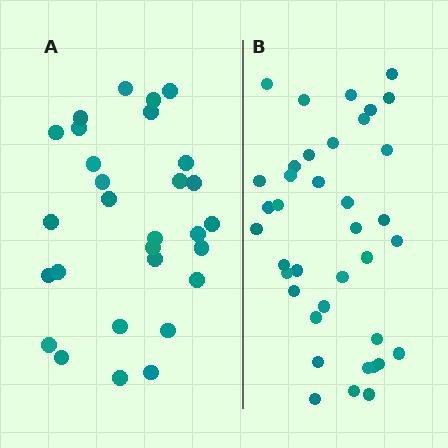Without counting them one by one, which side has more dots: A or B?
Region B (the right region) has more dots.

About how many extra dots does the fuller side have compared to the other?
Region B has roughly 8 or so more dots than region A.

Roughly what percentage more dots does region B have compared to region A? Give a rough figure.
About 30% more.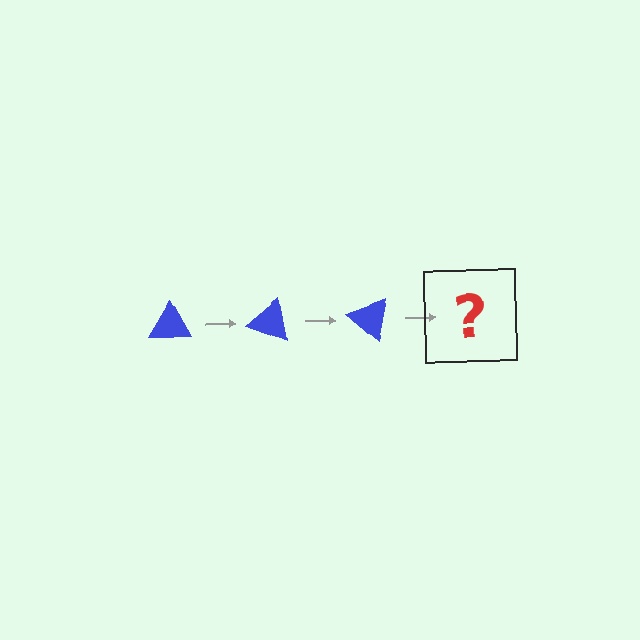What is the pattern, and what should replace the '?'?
The pattern is that the triangle rotates 20 degrees each step. The '?' should be a blue triangle rotated 60 degrees.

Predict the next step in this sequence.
The next step is a blue triangle rotated 60 degrees.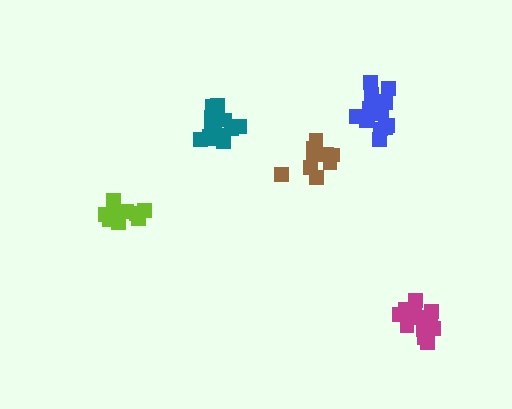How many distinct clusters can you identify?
There are 5 distinct clusters.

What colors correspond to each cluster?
The clusters are colored: brown, blue, lime, magenta, teal.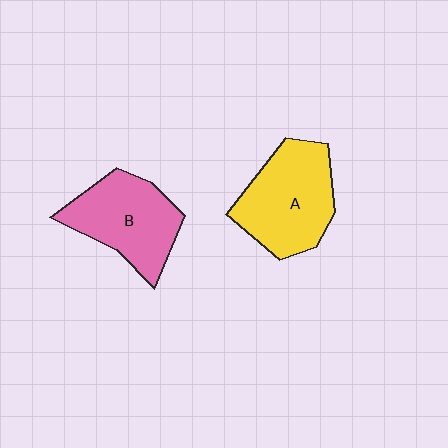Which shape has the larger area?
Shape A (yellow).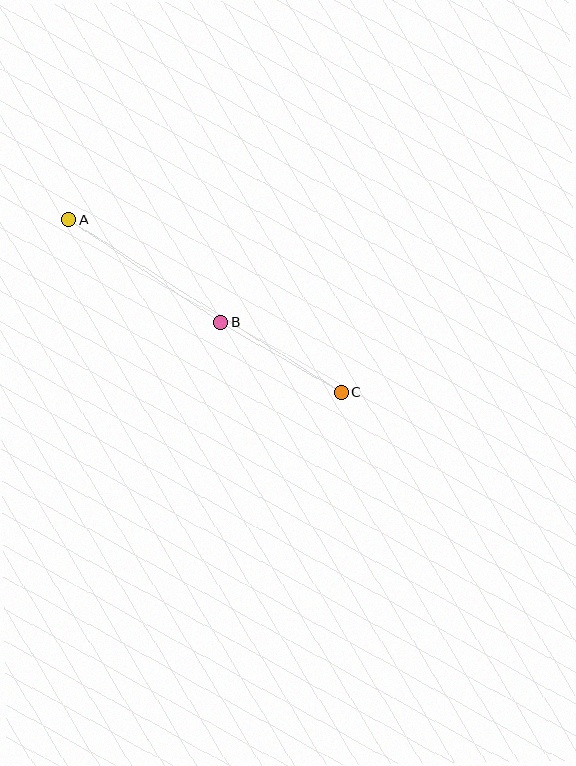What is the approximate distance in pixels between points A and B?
The distance between A and B is approximately 183 pixels.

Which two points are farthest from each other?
Points A and C are farthest from each other.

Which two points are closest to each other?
Points B and C are closest to each other.